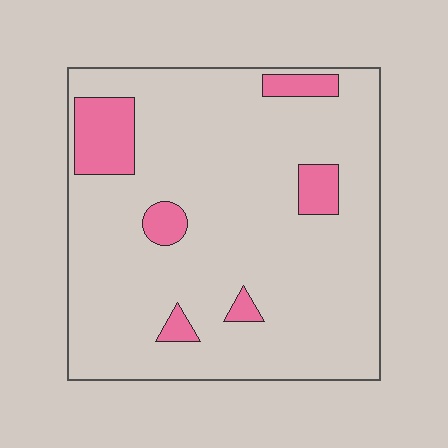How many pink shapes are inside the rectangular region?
6.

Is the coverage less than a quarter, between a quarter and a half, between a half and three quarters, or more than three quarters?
Less than a quarter.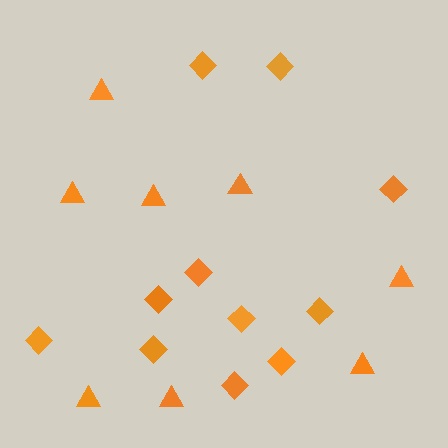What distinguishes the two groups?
There are 2 groups: one group of triangles (8) and one group of diamonds (11).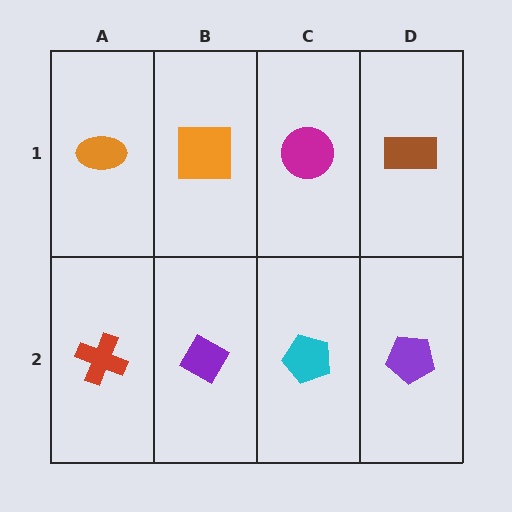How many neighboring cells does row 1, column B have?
3.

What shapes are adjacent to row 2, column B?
An orange square (row 1, column B), a red cross (row 2, column A), a cyan pentagon (row 2, column C).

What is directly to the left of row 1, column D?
A magenta circle.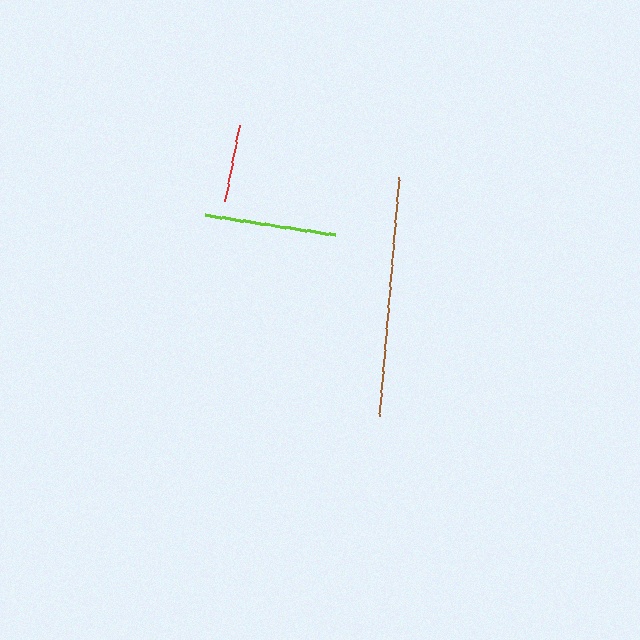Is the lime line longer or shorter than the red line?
The lime line is longer than the red line.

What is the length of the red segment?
The red segment is approximately 79 pixels long.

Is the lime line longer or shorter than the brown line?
The brown line is longer than the lime line.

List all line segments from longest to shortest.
From longest to shortest: brown, lime, red.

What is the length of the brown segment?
The brown segment is approximately 240 pixels long.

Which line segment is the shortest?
The red line is the shortest at approximately 79 pixels.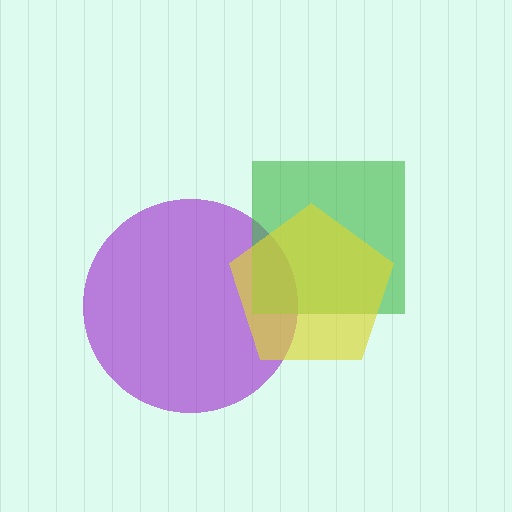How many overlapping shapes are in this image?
There are 3 overlapping shapes in the image.